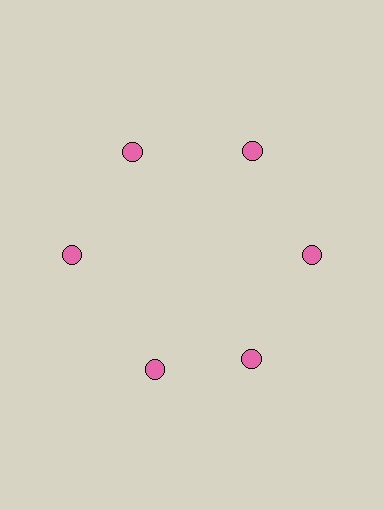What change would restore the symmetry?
The symmetry would be restored by rotating it back into even spacing with its neighbors so that all 6 circles sit at equal angles and equal distance from the center.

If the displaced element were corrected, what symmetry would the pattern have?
It would have 6-fold rotational symmetry — the pattern would map onto itself every 60 degrees.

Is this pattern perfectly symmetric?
No. The 6 pink circles are arranged in a ring, but one element near the 7 o'clock position is rotated out of alignment along the ring, breaking the 6-fold rotational symmetry.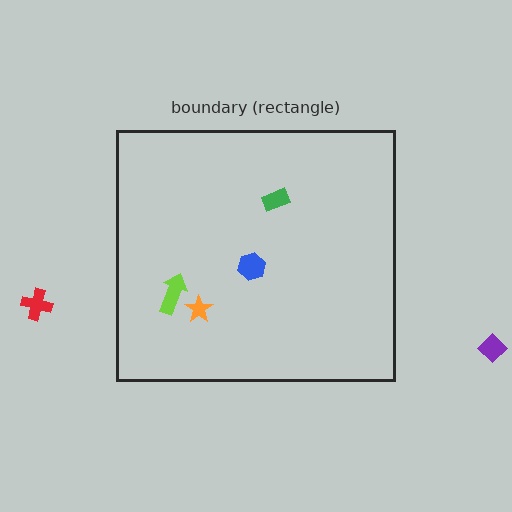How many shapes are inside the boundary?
4 inside, 2 outside.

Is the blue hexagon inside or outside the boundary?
Inside.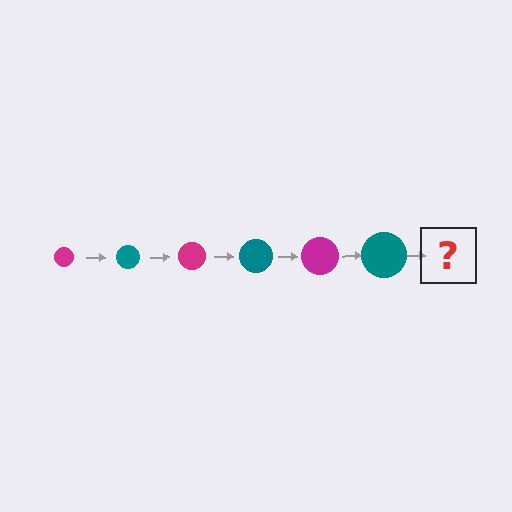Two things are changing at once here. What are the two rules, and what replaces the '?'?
The two rules are that the circle grows larger each step and the color cycles through magenta and teal. The '?' should be a magenta circle, larger than the previous one.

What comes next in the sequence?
The next element should be a magenta circle, larger than the previous one.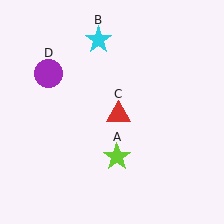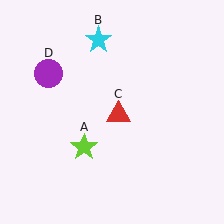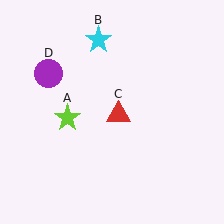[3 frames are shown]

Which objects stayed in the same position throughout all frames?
Cyan star (object B) and red triangle (object C) and purple circle (object D) remained stationary.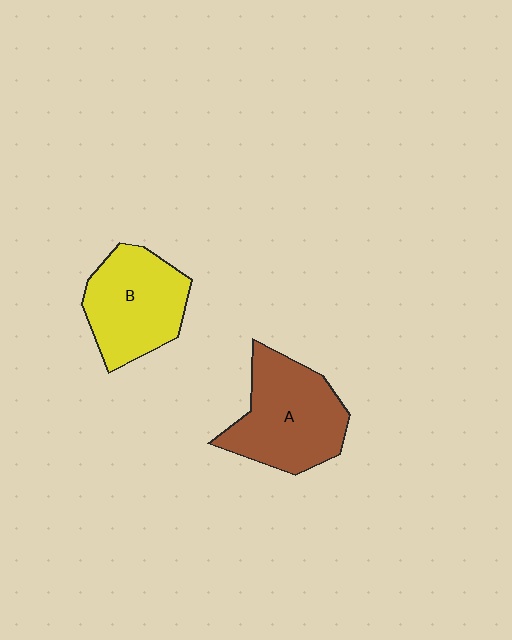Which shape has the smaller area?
Shape B (yellow).